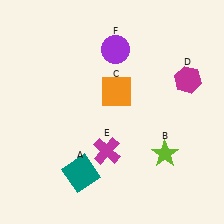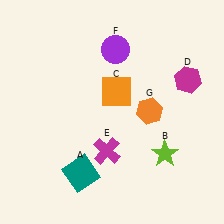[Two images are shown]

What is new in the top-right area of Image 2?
An orange hexagon (G) was added in the top-right area of Image 2.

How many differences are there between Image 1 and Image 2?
There is 1 difference between the two images.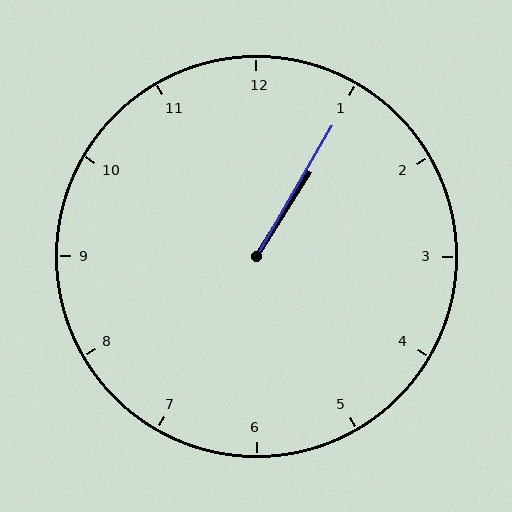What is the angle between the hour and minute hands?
Approximately 2 degrees.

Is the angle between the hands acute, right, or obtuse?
It is acute.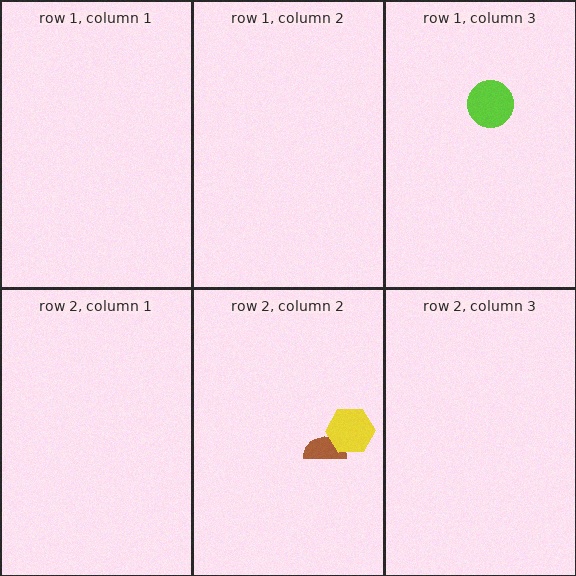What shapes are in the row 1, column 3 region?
The lime circle.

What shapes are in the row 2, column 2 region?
The brown semicircle, the yellow hexagon.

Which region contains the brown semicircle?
The row 2, column 2 region.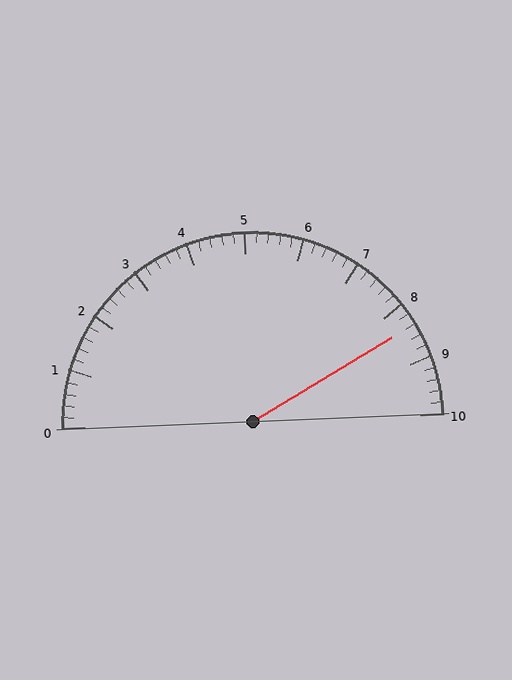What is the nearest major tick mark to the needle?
The nearest major tick mark is 8.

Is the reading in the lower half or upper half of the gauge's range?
The reading is in the upper half of the range (0 to 10).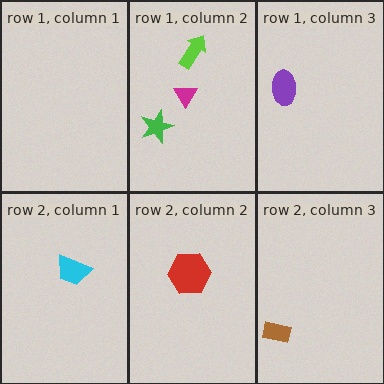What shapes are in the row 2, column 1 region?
The cyan trapezoid.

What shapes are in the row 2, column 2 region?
The red hexagon.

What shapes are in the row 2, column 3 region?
The brown rectangle.